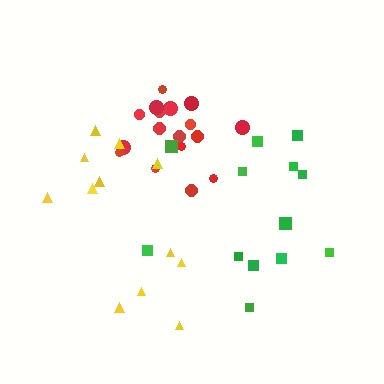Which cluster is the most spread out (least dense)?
Green.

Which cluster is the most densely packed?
Red.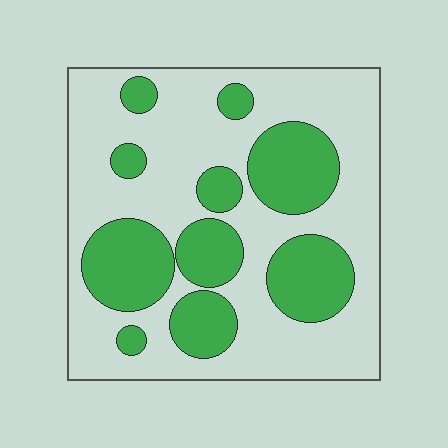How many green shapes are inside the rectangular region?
10.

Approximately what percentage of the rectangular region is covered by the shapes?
Approximately 35%.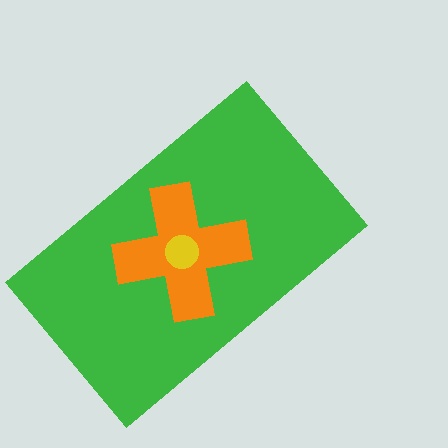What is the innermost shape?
The yellow circle.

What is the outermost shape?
The green rectangle.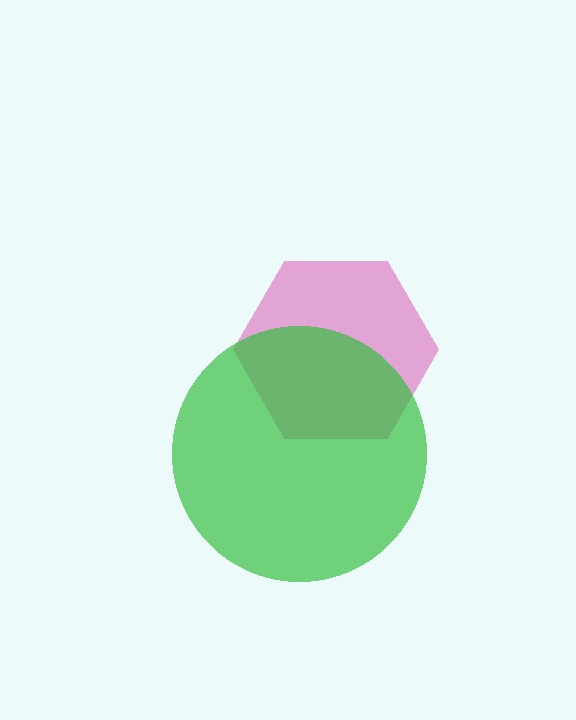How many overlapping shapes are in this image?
There are 2 overlapping shapes in the image.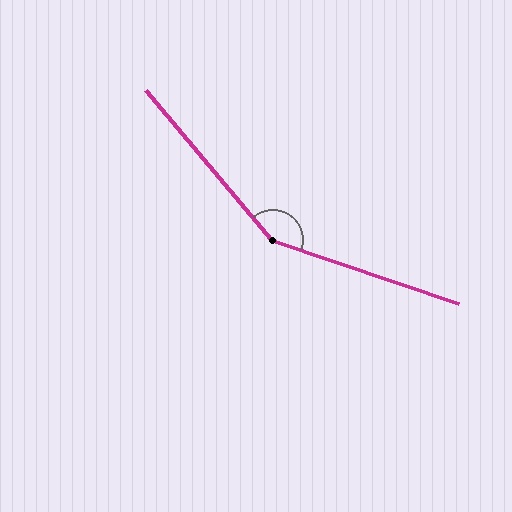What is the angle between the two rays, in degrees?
Approximately 149 degrees.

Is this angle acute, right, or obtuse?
It is obtuse.